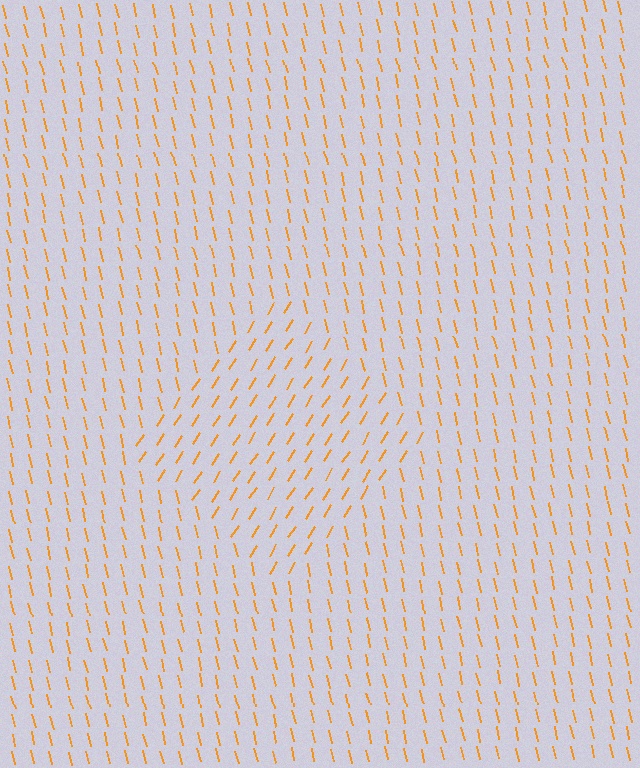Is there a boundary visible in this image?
Yes, there is a texture boundary formed by a change in line orientation.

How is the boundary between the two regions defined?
The boundary is defined purely by a change in line orientation (approximately 45 degrees difference). All lines are the same color and thickness.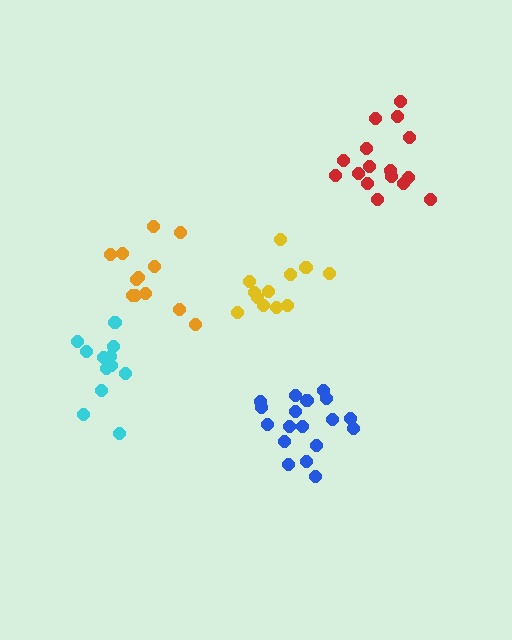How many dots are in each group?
Group 1: 16 dots, Group 2: 12 dots, Group 3: 12 dots, Group 4: 12 dots, Group 5: 18 dots (70 total).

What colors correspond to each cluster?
The clusters are colored: red, orange, cyan, yellow, blue.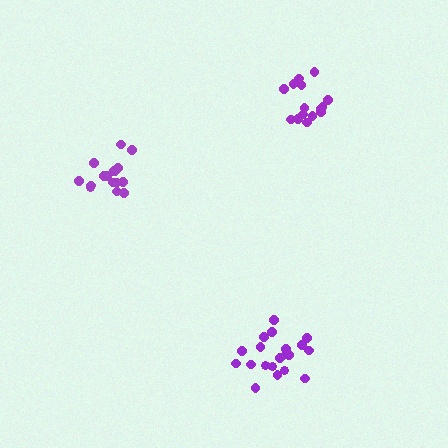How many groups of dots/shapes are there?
There are 3 groups.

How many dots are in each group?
Group 1: 15 dots, Group 2: 20 dots, Group 3: 16 dots (51 total).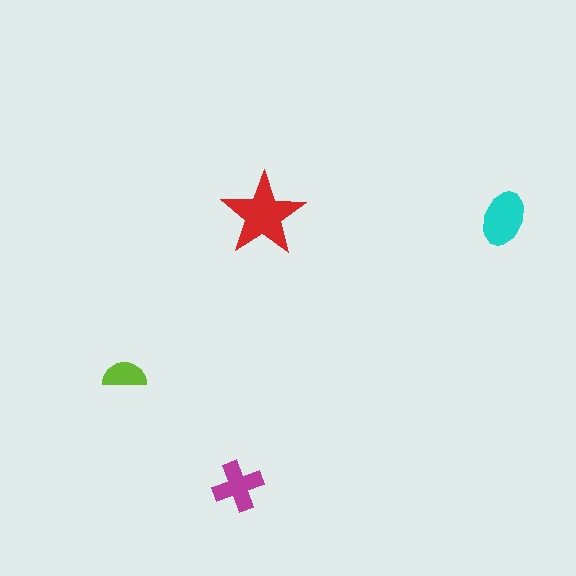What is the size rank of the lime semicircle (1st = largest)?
4th.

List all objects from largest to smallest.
The red star, the cyan ellipse, the magenta cross, the lime semicircle.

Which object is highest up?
The red star is topmost.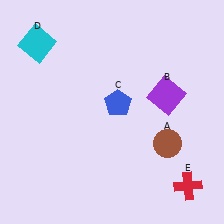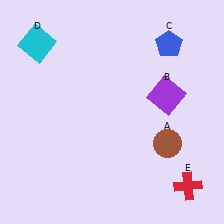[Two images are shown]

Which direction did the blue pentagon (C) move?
The blue pentagon (C) moved up.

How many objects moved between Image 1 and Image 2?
1 object moved between the two images.